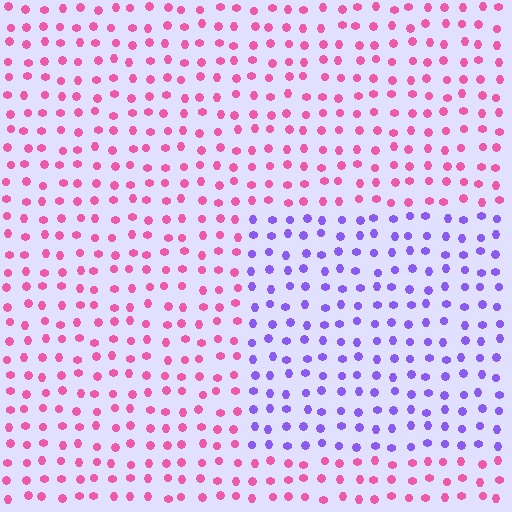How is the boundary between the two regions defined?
The boundary is defined purely by a slight shift in hue (about 68 degrees). Spacing, size, and orientation are identical on both sides.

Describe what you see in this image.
The image is filled with small pink elements in a uniform arrangement. A rectangle-shaped region is visible where the elements are tinted to a slightly different hue, forming a subtle color boundary.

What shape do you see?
I see a rectangle.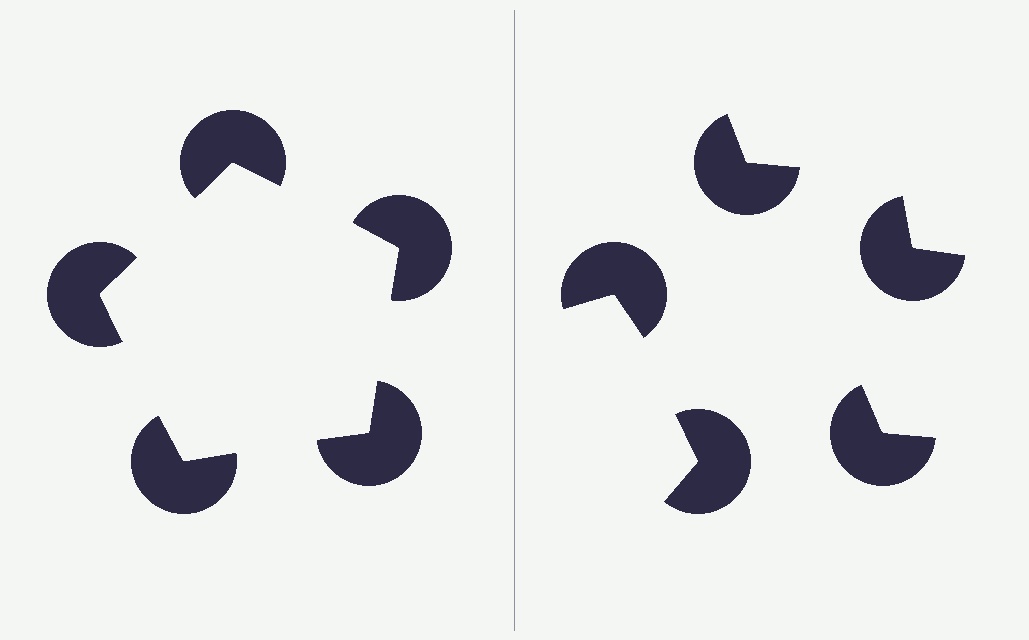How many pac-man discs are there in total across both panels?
10 — 5 on each side.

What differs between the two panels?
The pac-man discs are positioned identically on both sides; only the wedge orientations differ. On the left they align to a pentagon; on the right they are misaligned.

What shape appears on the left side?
An illusory pentagon.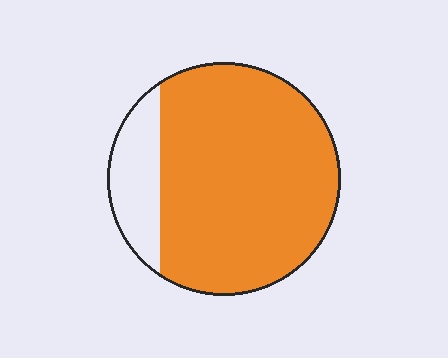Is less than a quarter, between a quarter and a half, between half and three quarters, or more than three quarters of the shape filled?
More than three quarters.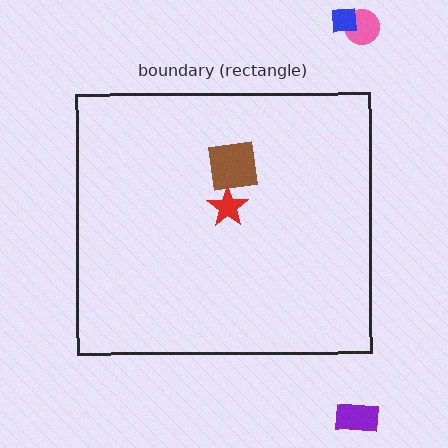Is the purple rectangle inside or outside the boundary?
Outside.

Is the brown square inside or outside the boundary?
Inside.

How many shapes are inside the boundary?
2 inside, 3 outside.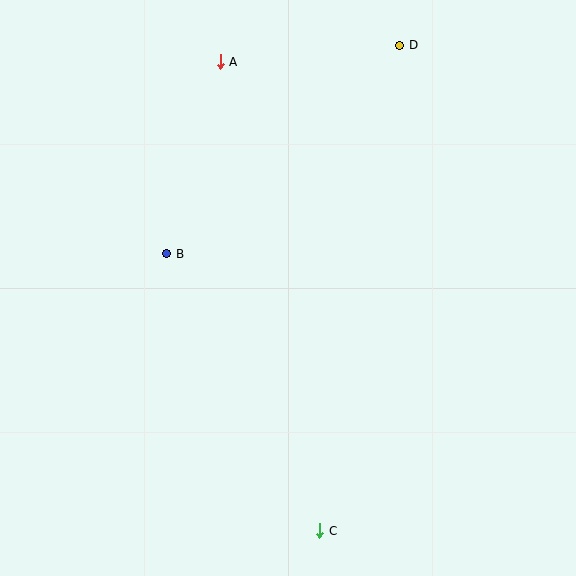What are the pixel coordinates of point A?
Point A is at (220, 62).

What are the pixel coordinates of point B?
Point B is at (167, 254).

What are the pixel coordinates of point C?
Point C is at (320, 531).